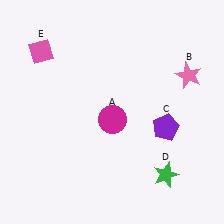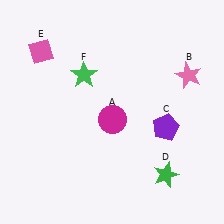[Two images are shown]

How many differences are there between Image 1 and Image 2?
There is 1 difference between the two images.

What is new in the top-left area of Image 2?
A green star (F) was added in the top-left area of Image 2.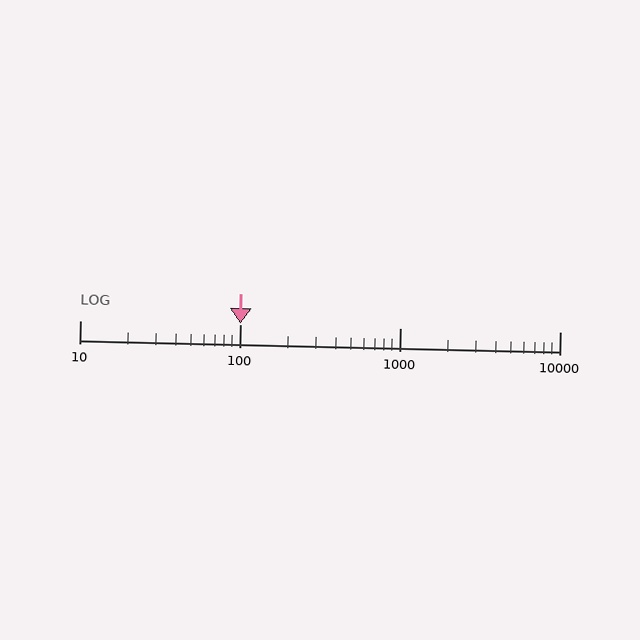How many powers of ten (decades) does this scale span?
The scale spans 3 decades, from 10 to 10000.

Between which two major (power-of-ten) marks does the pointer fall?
The pointer is between 100 and 1000.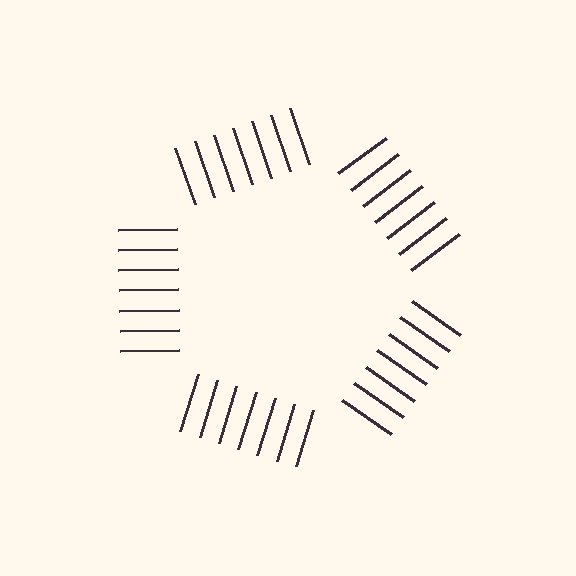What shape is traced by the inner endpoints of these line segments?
An illusory pentagon — the line segments terminate on its edges but no continuous stroke is drawn.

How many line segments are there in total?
35 — 7 along each of the 5 edges.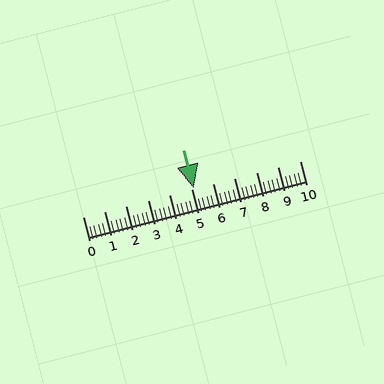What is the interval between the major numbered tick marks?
The major tick marks are spaced 1 units apart.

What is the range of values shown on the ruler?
The ruler shows values from 0 to 10.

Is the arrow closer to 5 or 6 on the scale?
The arrow is closer to 5.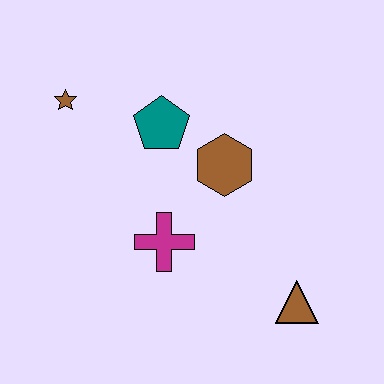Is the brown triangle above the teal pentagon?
No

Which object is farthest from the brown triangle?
The brown star is farthest from the brown triangle.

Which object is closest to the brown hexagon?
The teal pentagon is closest to the brown hexagon.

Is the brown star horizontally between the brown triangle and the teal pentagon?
No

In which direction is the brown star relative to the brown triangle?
The brown star is to the left of the brown triangle.